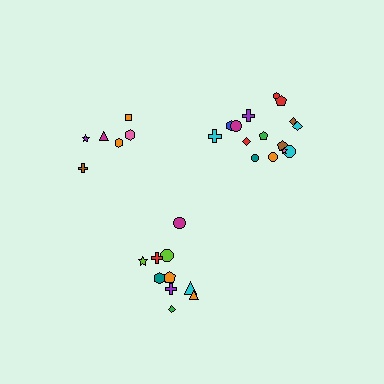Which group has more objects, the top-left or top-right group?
The top-right group.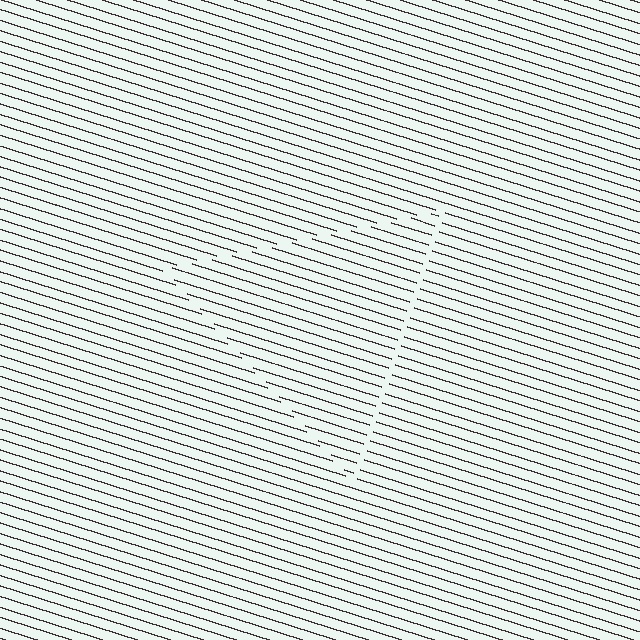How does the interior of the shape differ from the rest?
The interior of the shape contains the same grating, shifted by half a period — the contour is defined by the phase discontinuity where line-ends from the inner and outer gratings abut.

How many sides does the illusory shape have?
3 sides — the line-ends trace a triangle.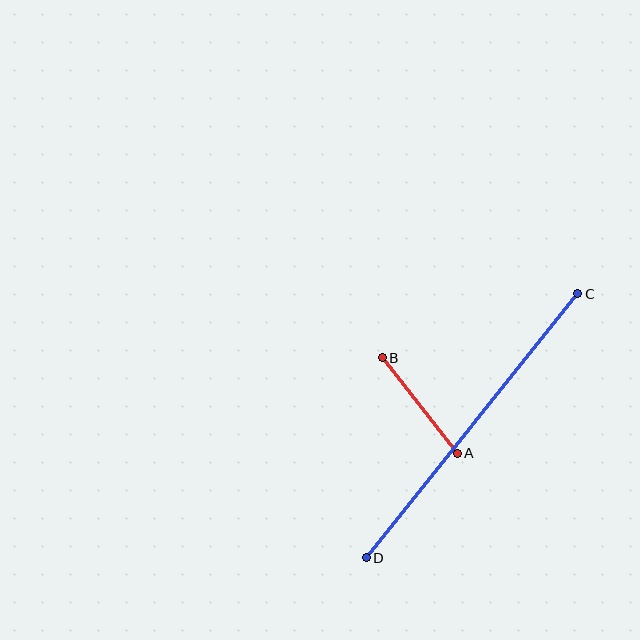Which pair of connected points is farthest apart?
Points C and D are farthest apart.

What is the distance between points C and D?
The distance is approximately 338 pixels.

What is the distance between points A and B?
The distance is approximately 122 pixels.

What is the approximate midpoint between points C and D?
The midpoint is at approximately (472, 426) pixels.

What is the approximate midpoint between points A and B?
The midpoint is at approximately (420, 406) pixels.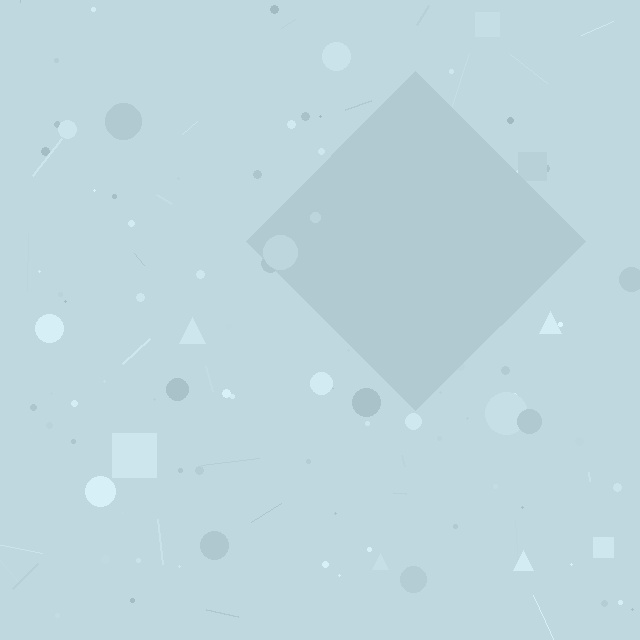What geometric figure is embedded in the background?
A diamond is embedded in the background.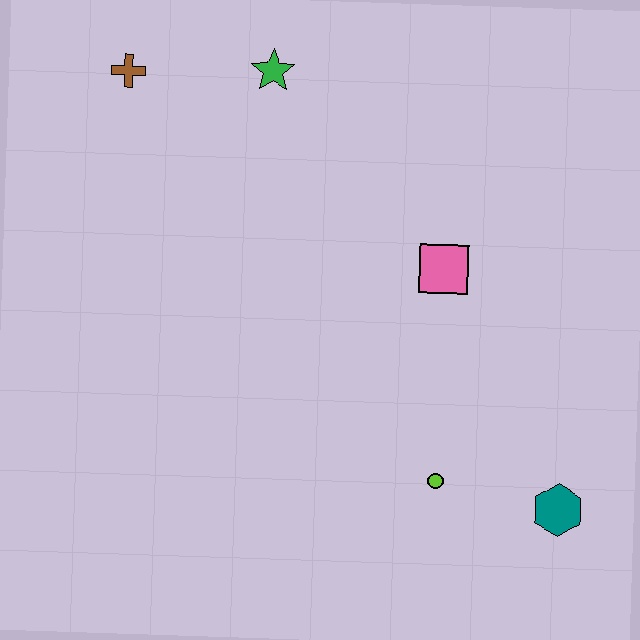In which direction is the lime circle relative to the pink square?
The lime circle is below the pink square.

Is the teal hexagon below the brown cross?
Yes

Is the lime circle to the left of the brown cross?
No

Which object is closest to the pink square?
The lime circle is closest to the pink square.